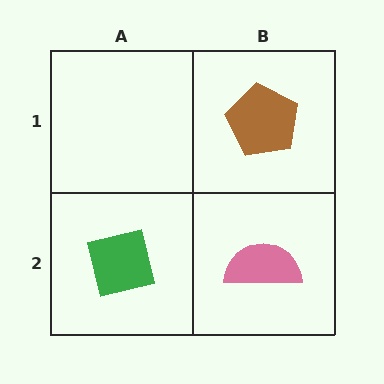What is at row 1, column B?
A brown pentagon.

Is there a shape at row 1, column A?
No, that cell is empty.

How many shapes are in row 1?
1 shape.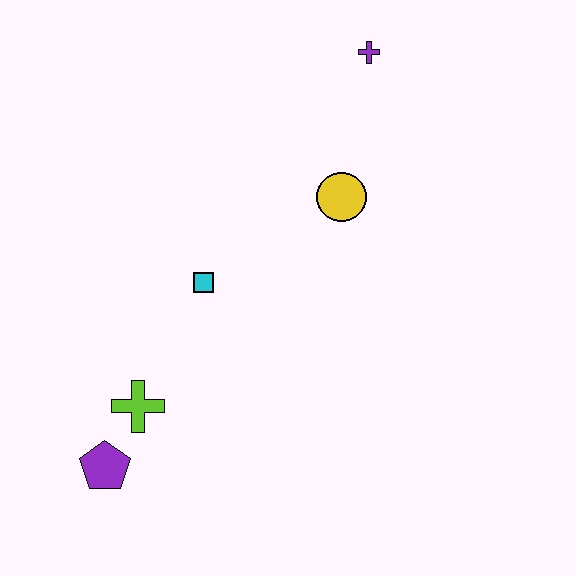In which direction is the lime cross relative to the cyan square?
The lime cross is below the cyan square.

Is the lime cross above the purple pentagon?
Yes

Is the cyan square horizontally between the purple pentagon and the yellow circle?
Yes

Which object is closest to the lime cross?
The purple pentagon is closest to the lime cross.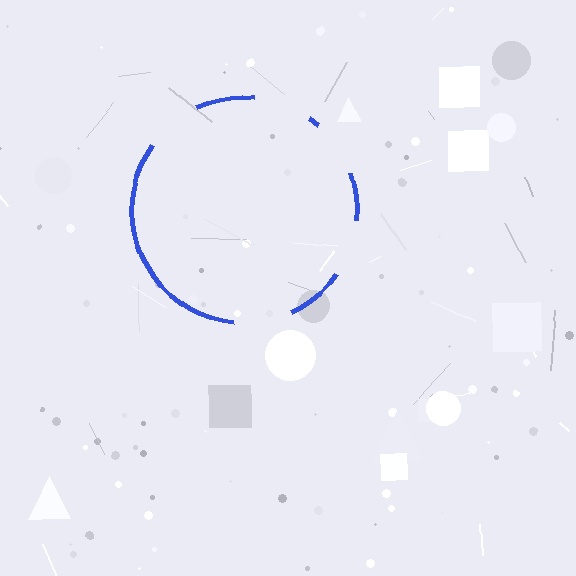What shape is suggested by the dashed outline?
The dashed outline suggests a circle.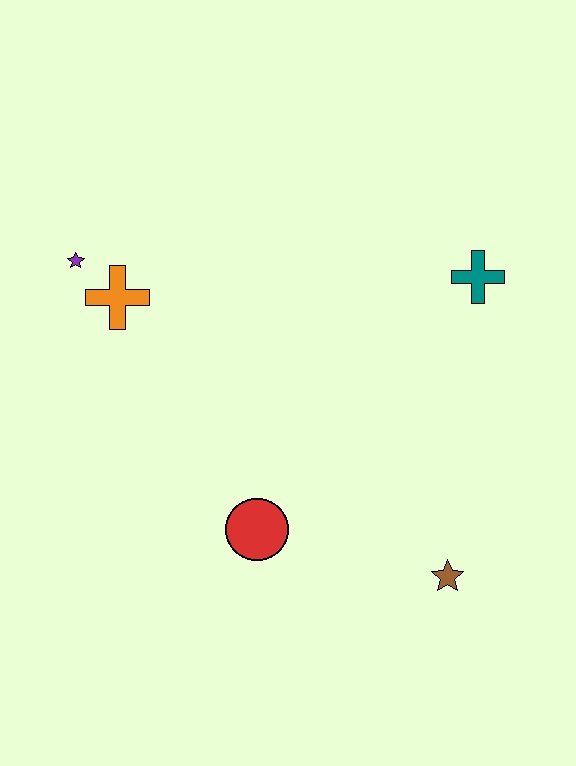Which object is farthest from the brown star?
The purple star is farthest from the brown star.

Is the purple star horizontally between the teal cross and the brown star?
No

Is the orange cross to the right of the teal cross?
No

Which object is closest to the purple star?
The orange cross is closest to the purple star.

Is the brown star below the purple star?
Yes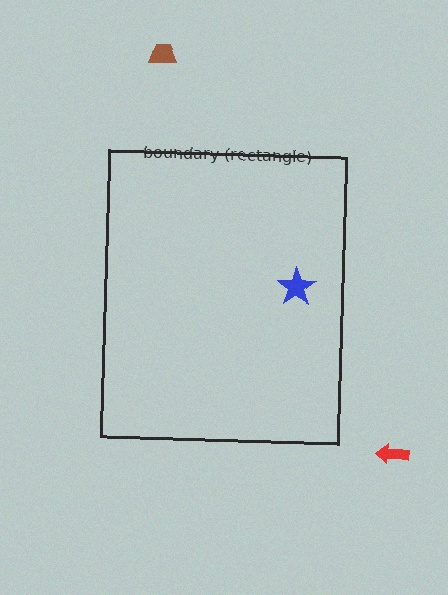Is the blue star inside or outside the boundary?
Inside.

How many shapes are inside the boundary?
1 inside, 2 outside.